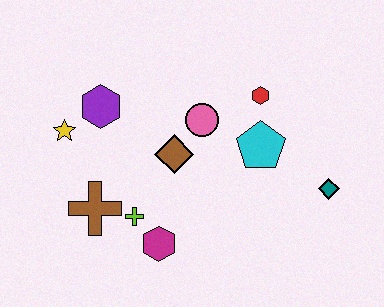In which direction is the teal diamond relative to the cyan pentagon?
The teal diamond is to the right of the cyan pentagon.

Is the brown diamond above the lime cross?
Yes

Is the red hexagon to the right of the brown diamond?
Yes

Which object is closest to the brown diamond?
The pink circle is closest to the brown diamond.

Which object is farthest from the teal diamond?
The yellow star is farthest from the teal diamond.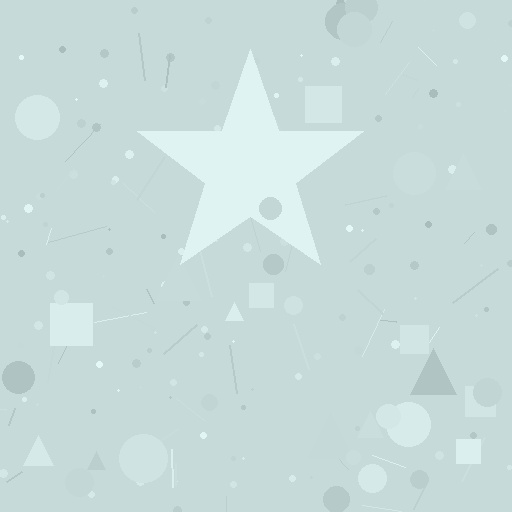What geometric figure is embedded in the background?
A star is embedded in the background.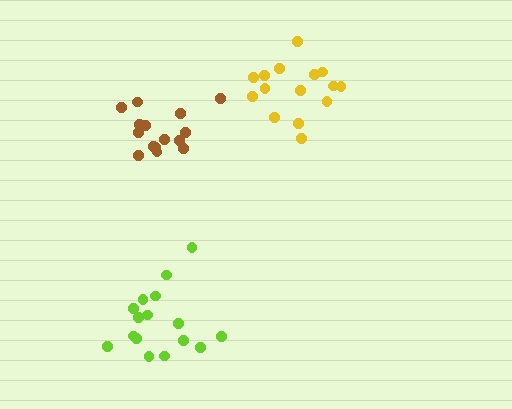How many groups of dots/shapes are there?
There are 3 groups.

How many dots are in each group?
Group 1: 15 dots, Group 2: 16 dots, Group 3: 15 dots (46 total).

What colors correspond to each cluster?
The clusters are colored: yellow, lime, brown.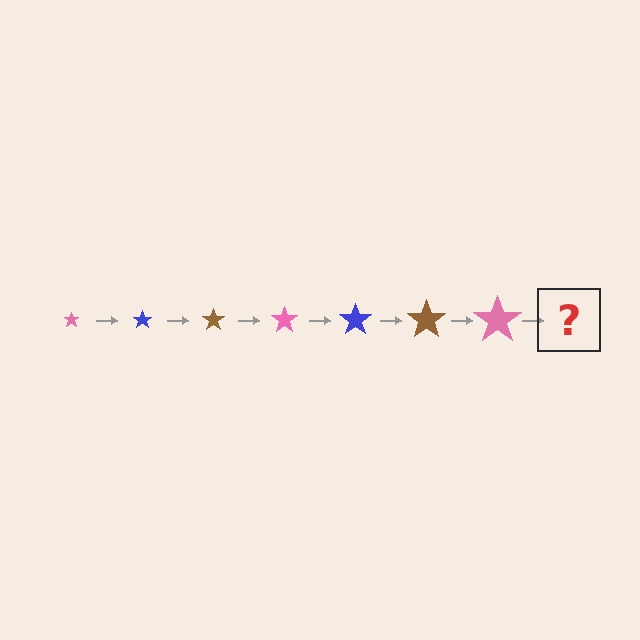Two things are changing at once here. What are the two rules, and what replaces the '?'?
The two rules are that the star grows larger each step and the color cycles through pink, blue, and brown. The '?' should be a blue star, larger than the previous one.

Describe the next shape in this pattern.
It should be a blue star, larger than the previous one.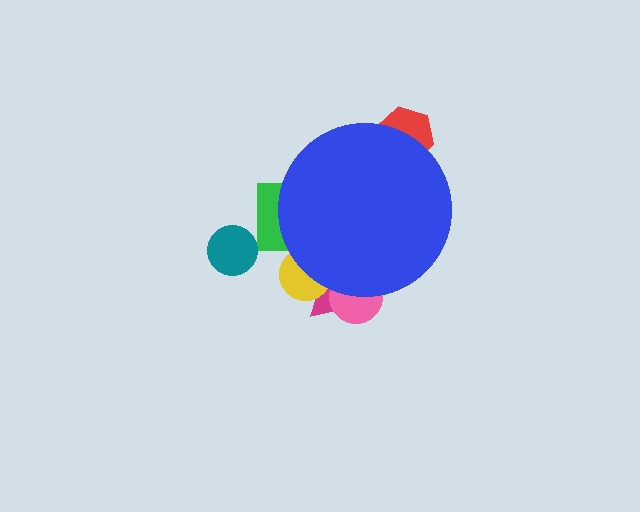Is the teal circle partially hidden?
No, the teal circle is fully visible.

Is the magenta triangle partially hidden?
Yes, the magenta triangle is partially hidden behind the blue circle.